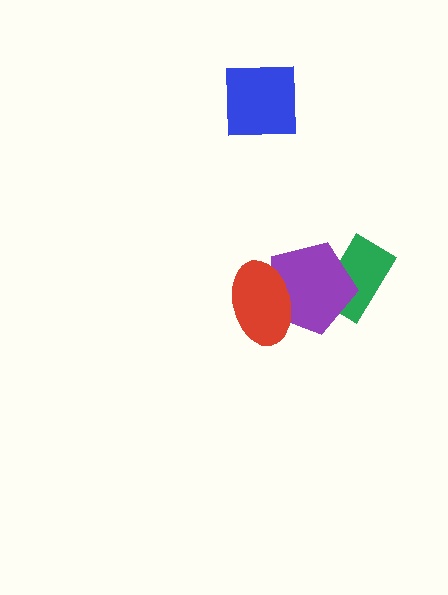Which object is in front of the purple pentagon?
The red ellipse is in front of the purple pentagon.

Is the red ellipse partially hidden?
No, no other shape covers it.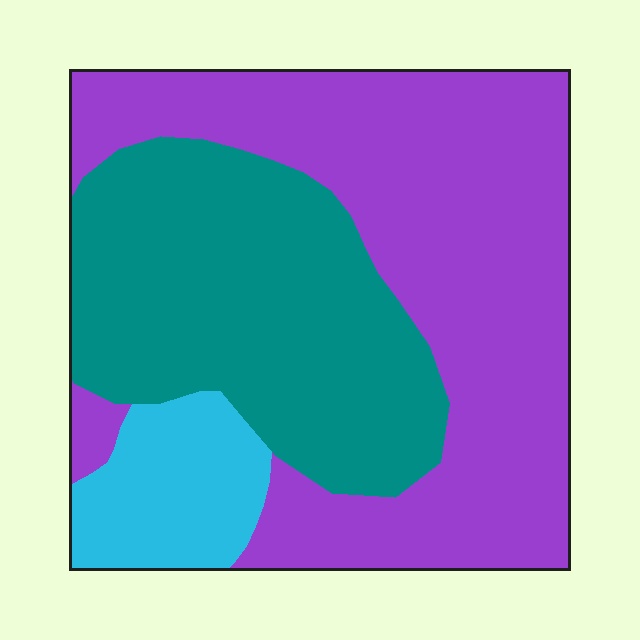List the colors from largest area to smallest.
From largest to smallest: purple, teal, cyan.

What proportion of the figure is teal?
Teal covers 37% of the figure.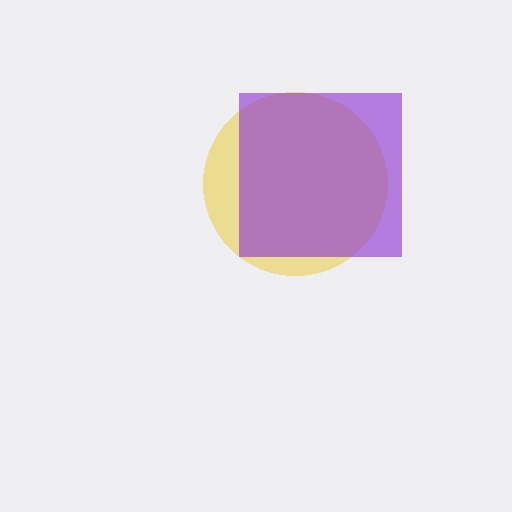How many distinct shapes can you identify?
There are 2 distinct shapes: a yellow circle, a purple square.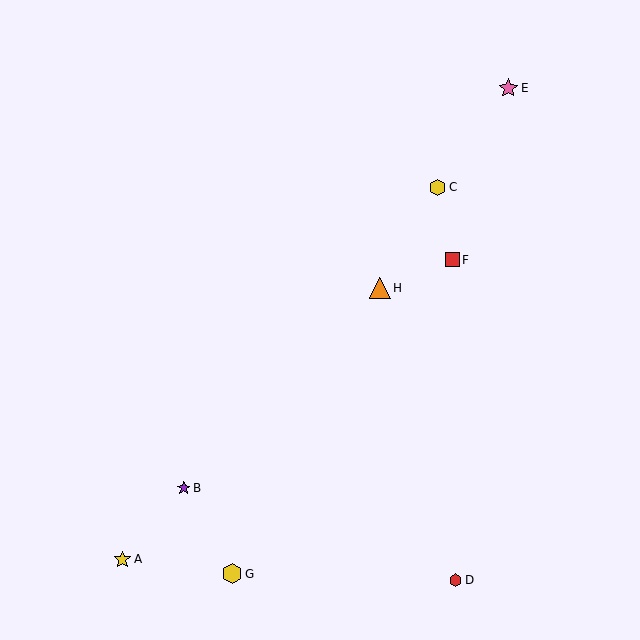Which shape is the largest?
The orange triangle (labeled H) is the largest.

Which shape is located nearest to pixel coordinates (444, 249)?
The red square (labeled F) at (452, 260) is nearest to that location.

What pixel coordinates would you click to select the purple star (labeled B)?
Click at (184, 488) to select the purple star B.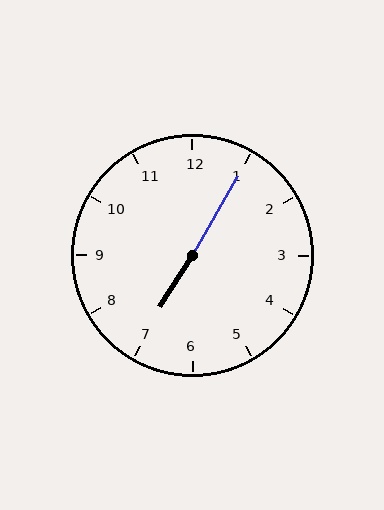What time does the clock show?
7:05.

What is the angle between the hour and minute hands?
Approximately 178 degrees.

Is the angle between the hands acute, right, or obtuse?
It is obtuse.